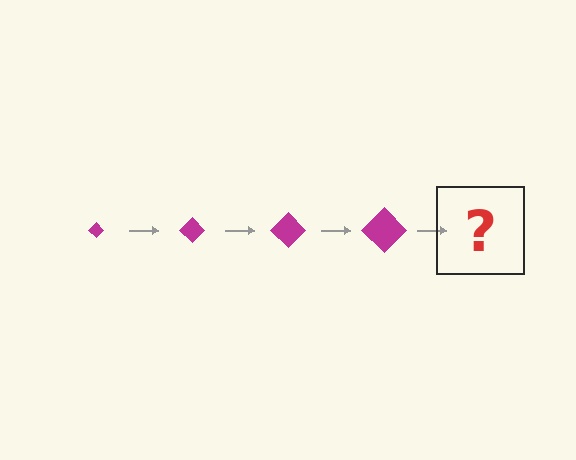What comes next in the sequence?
The next element should be a magenta diamond, larger than the previous one.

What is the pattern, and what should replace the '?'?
The pattern is that the diamond gets progressively larger each step. The '?' should be a magenta diamond, larger than the previous one.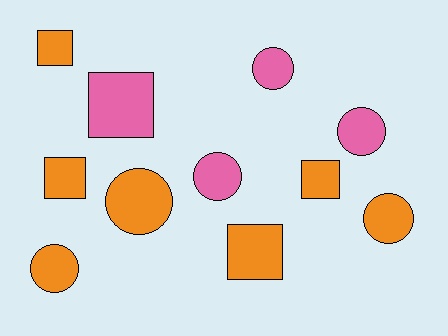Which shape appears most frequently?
Circle, with 6 objects.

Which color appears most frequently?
Orange, with 7 objects.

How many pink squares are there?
There is 1 pink square.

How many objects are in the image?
There are 11 objects.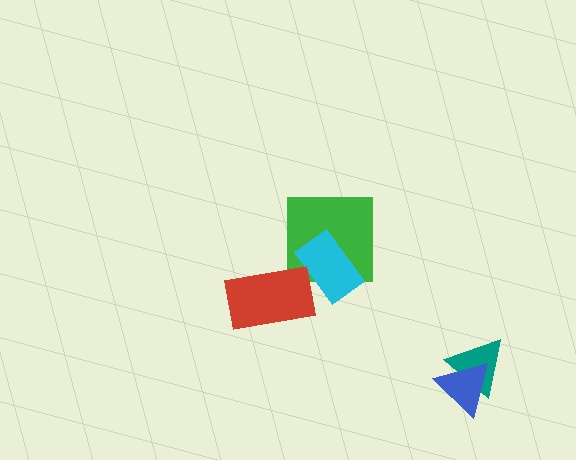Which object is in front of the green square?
The cyan rectangle is in front of the green square.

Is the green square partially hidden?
Yes, it is partially covered by another shape.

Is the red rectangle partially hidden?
No, no other shape covers it.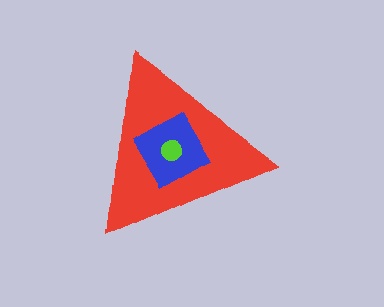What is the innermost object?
The lime circle.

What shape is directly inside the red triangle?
The blue diamond.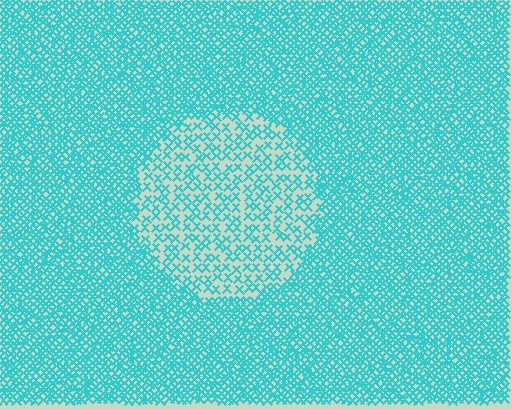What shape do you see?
I see a circle.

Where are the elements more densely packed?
The elements are more densely packed outside the circle boundary.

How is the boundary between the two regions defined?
The boundary is defined by a change in element density (approximately 2.3x ratio). All elements are the same color, size, and shape.